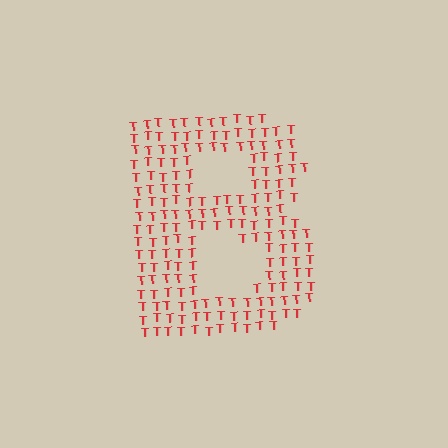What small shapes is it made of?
It is made of small letter T's.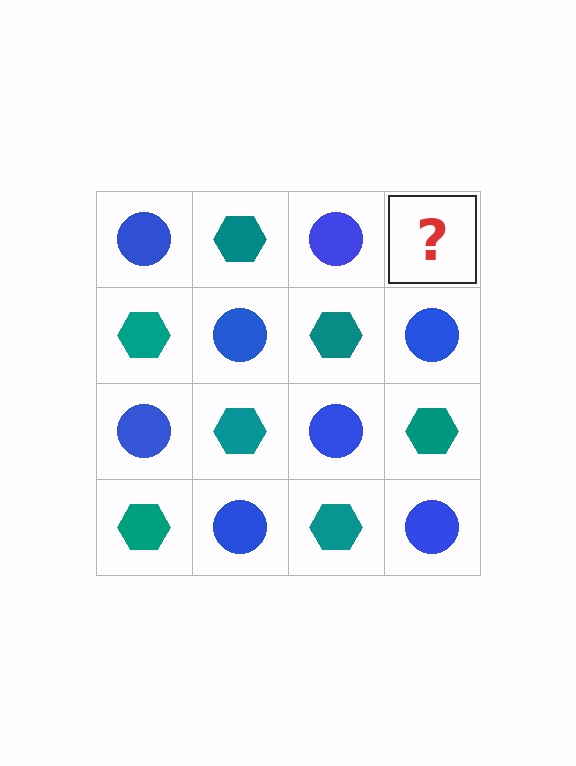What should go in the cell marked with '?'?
The missing cell should contain a teal hexagon.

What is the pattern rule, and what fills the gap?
The rule is that it alternates blue circle and teal hexagon in a checkerboard pattern. The gap should be filled with a teal hexagon.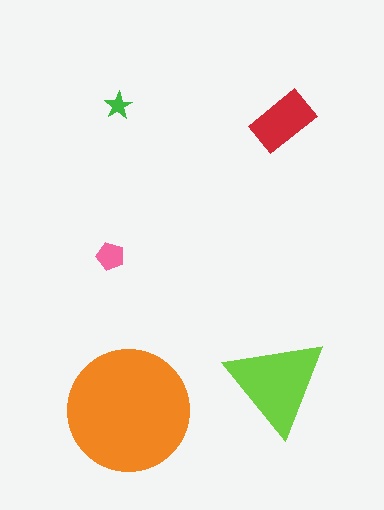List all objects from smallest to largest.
The green star, the pink pentagon, the red rectangle, the lime triangle, the orange circle.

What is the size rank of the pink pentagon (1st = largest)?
4th.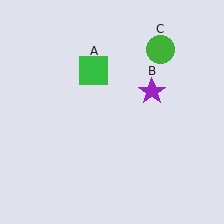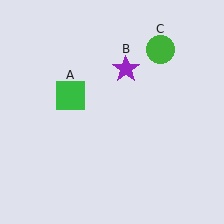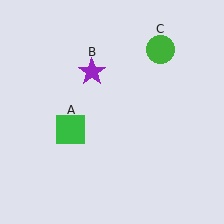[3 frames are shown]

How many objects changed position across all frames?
2 objects changed position: green square (object A), purple star (object B).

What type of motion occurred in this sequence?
The green square (object A), purple star (object B) rotated counterclockwise around the center of the scene.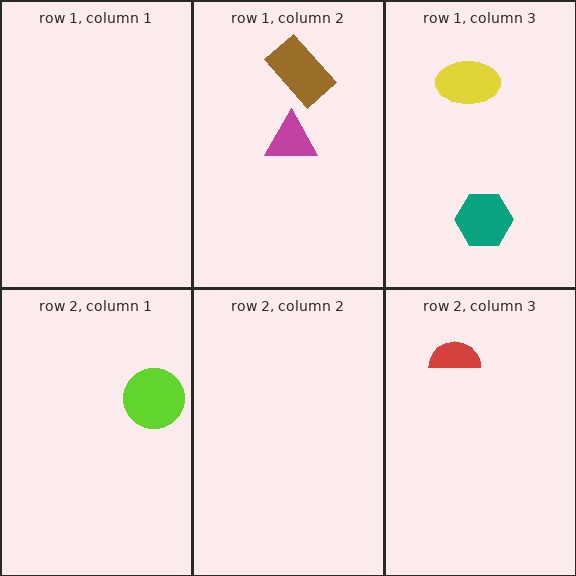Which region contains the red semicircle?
The row 2, column 3 region.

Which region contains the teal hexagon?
The row 1, column 3 region.